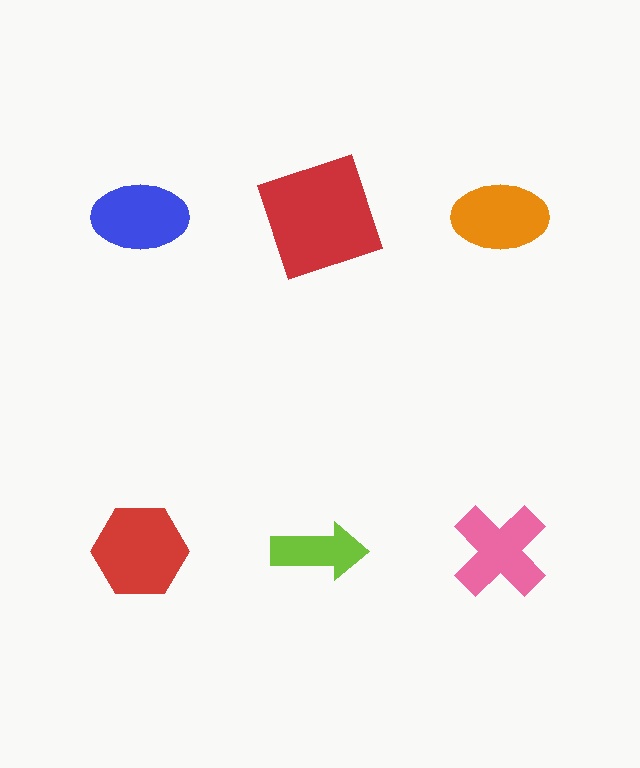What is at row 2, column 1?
A red hexagon.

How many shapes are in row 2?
3 shapes.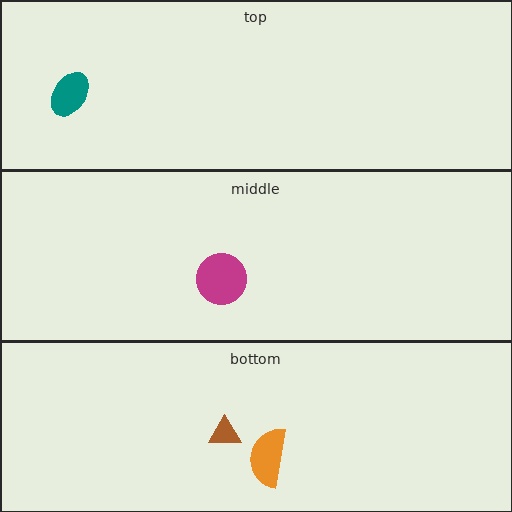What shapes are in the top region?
The teal ellipse.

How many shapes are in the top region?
1.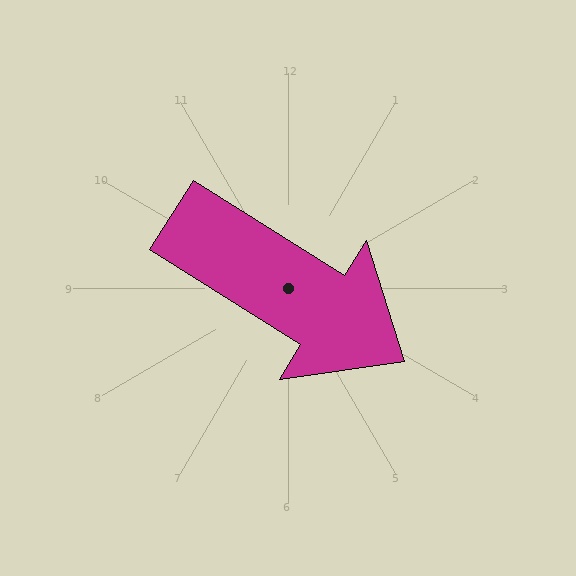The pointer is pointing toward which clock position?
Roughly 4 o'clock.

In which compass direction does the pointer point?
Southeast.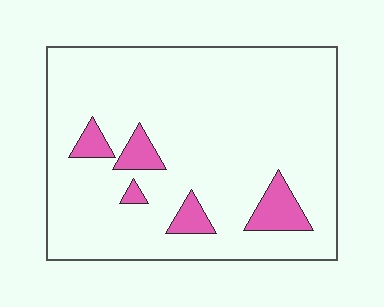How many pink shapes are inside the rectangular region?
5.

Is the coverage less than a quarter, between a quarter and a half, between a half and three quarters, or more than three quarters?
Less than a quarter.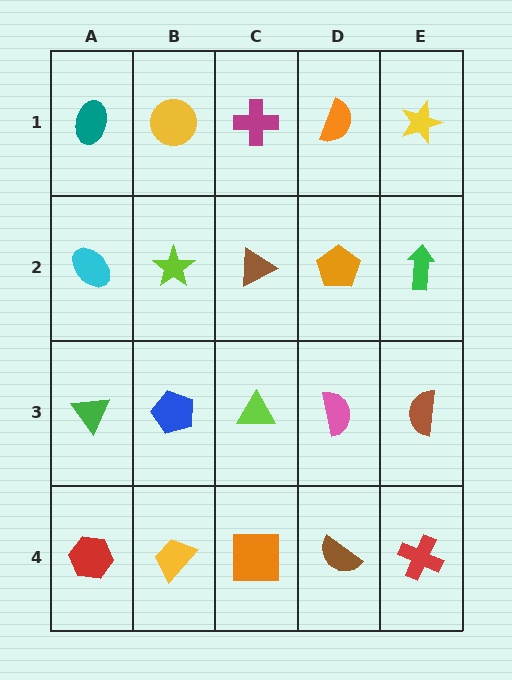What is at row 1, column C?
A magenta cross.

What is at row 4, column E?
A red cross.